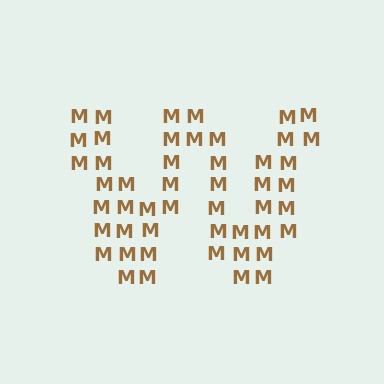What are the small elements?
The small elements are letter M's.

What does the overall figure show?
The overall figure shows the letter W.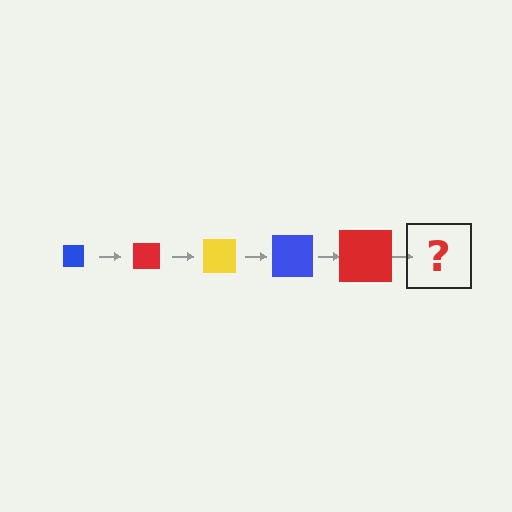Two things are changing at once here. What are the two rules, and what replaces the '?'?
The two rules are that the square grows larger each step and the color cycles through blue, red, and yellow. The '?' should be a yellow square, larger than the previous one.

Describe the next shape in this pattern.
It should be a yellow square, larger than the previous one.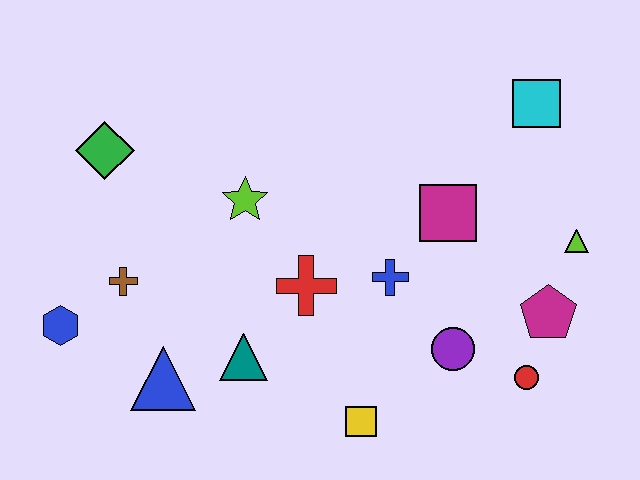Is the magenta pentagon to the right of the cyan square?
Yes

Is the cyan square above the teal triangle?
Yes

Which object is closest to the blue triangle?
The teal triangle is closest to the blue triangle.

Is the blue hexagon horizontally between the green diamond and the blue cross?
No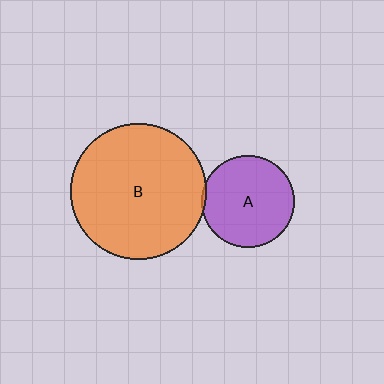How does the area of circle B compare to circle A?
Approximately 2.2 times.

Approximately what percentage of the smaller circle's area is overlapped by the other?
Approximately 5%.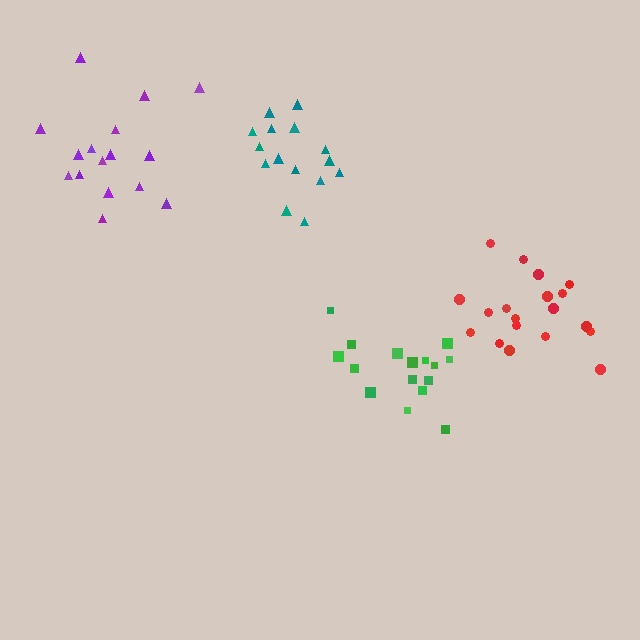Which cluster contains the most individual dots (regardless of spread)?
Red (19).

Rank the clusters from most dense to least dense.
teal, red, green, purple.